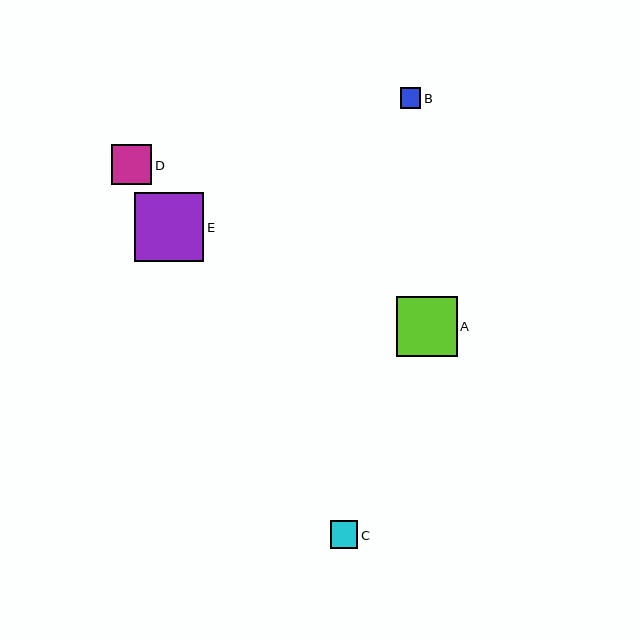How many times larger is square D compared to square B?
Square D is approximately 2.0 times the size of square B.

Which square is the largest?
Square E is the largest with a size of approximately 69 pixels.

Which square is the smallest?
Square B is the smallest with a size of approximately 20 pixels.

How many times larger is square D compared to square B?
Square D is approximately 2.0 times the size of square B.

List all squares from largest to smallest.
From largest to smallest: E, A, D, C, B.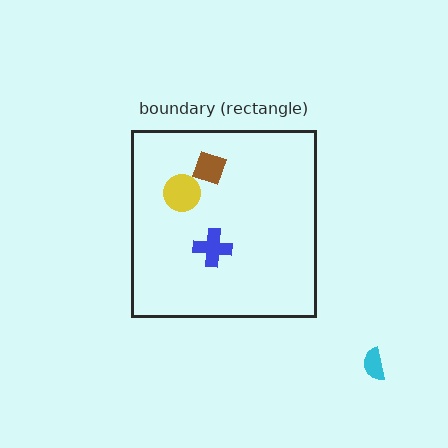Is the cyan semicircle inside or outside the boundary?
Outside.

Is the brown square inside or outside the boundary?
Inside.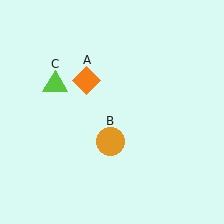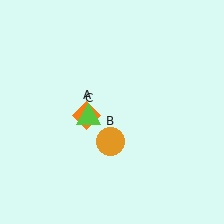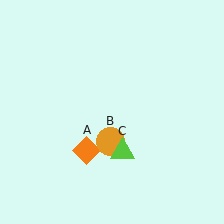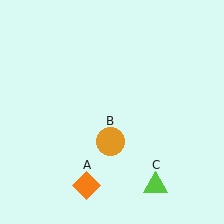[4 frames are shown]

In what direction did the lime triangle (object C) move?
The lime triangle (object C) moved down and to the right.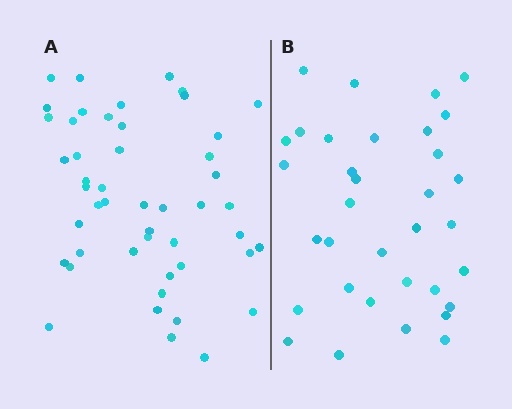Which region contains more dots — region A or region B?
Region A (the left region) has more dots.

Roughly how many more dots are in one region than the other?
Region A has approximately 15 more dots than region B.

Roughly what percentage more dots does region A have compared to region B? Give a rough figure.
About 40% more.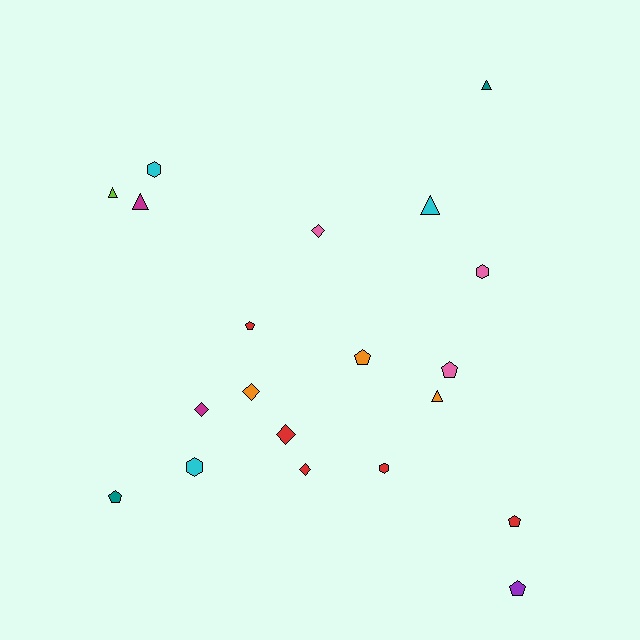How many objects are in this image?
There are 20 objects.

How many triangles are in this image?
There are 5 triangles.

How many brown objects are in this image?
There are no brown objects.